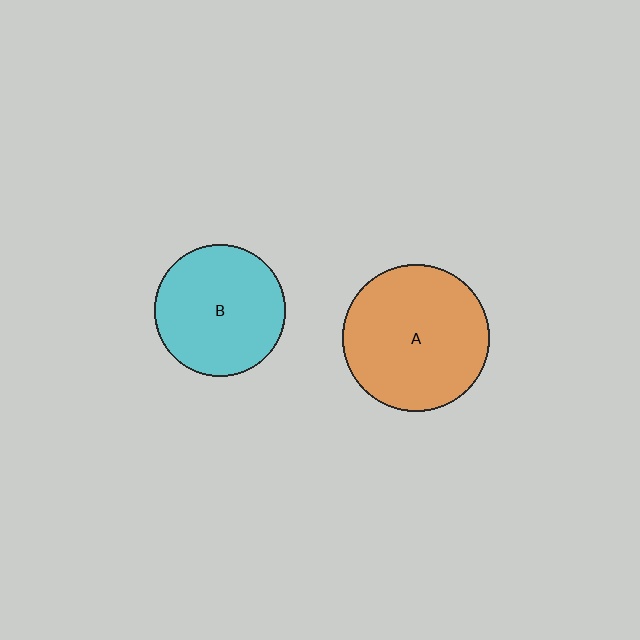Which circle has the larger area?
Circle A (orange).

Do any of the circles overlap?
No, none of the circles overlap.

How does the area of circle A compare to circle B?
Approximately 1.2 times.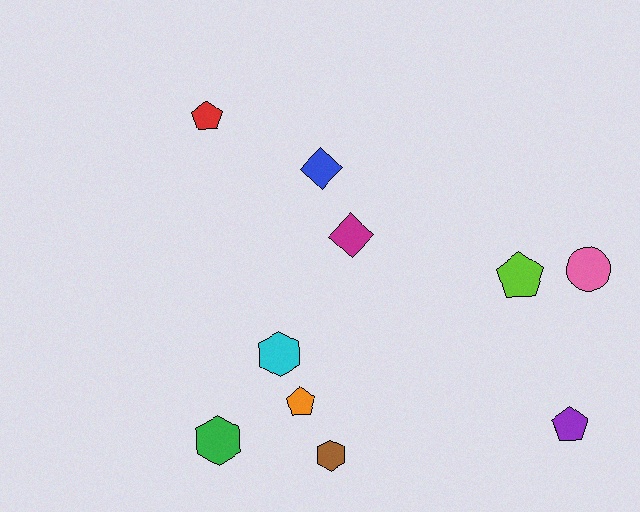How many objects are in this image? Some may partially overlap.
There are 10 objects.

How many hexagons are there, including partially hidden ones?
There are 3 hexagons.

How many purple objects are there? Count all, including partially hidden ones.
There is 1 purple object.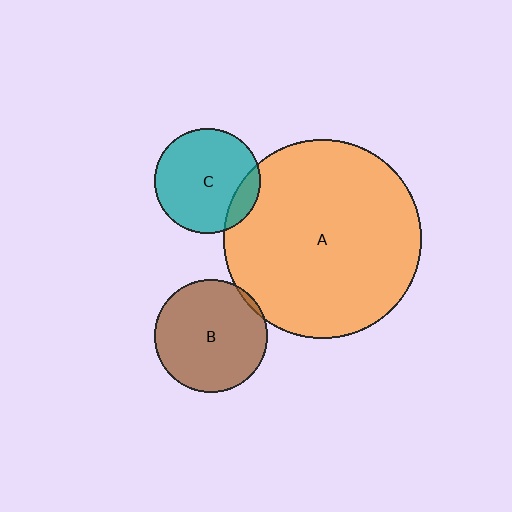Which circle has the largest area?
Circle A (orange).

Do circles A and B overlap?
Yes.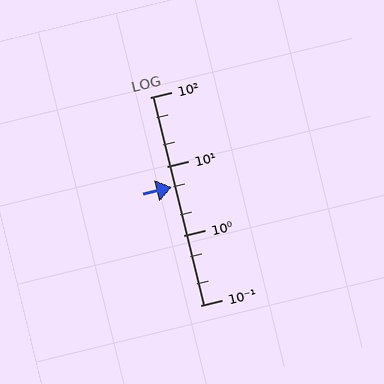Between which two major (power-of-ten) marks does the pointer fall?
The pointer is between 1 and 10.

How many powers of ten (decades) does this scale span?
The scale spans 3 decades, from 0.1 to 100.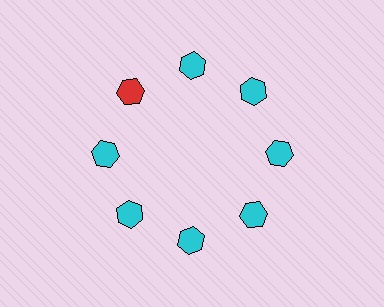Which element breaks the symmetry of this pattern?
The red hexagon at roughly the 10 o'clock position breaks the symmetry. All other shapes are cyan hexagons.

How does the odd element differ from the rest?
It has a different color: red instead of cyan.